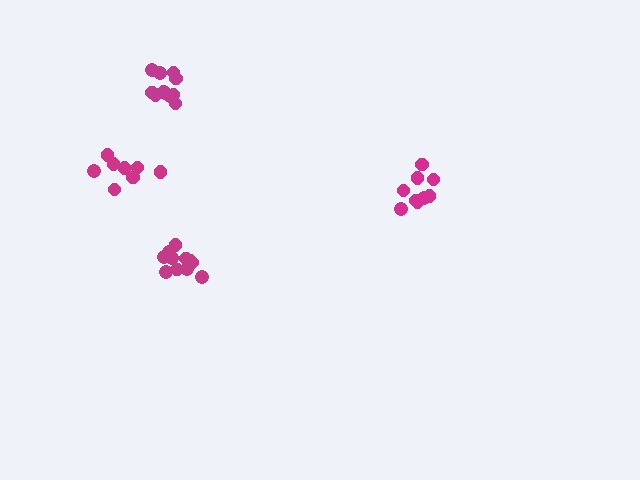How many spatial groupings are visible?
There are 4 spatial groupings.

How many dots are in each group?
Group 1: 11 dots, Group 2: 11 dots, Group 3: 9 dots, Group 4: 8 dots (39 total).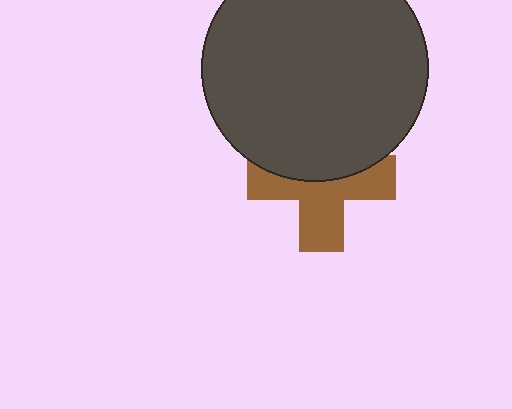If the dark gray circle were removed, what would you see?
You would see the complete brown cross.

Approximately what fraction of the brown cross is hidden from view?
Roughly 44% of the brown cross is hidden behind the dark gray circle.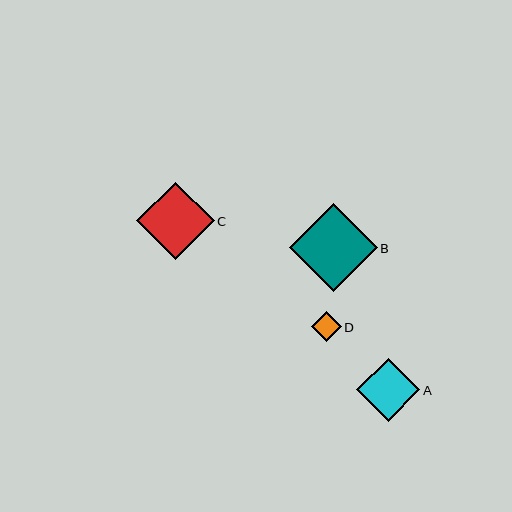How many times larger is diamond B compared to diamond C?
Diamond B is approximately 1.1 times the size of diamond C.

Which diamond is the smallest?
Diamond D is the smallest with a size of approximately 30 pixels.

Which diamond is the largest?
Diamond B is the largest with a size of approximately 88 pixels.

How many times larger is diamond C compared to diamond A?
Diamond C is approximately 1.2 times the size of diamond A.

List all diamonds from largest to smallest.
From largest to smallest: B, C, A, D.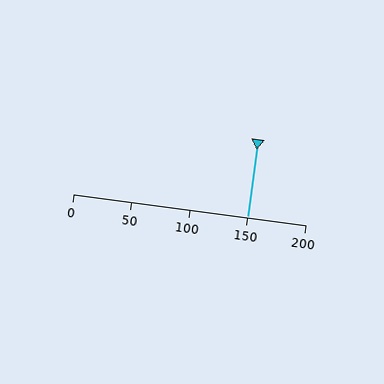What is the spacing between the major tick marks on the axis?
The major ticks are spaced 50 apart.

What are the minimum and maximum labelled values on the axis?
The axis runs from 0 to 200.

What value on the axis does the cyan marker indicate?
The marker indicates approximately 150.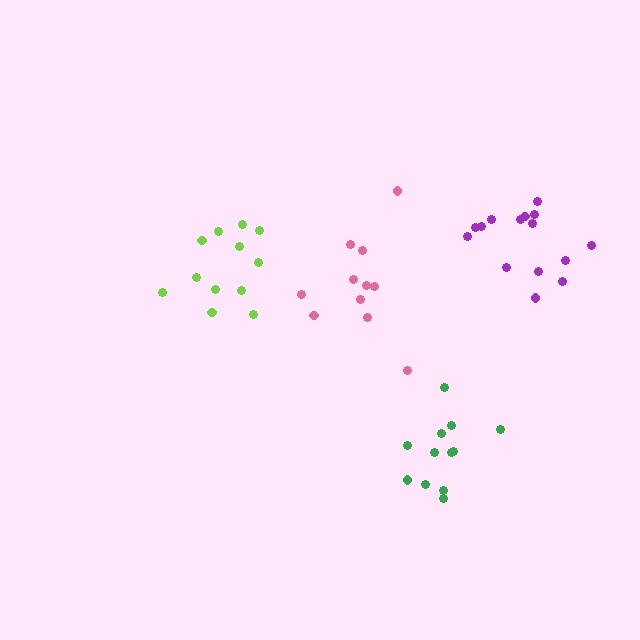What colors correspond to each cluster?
The clusters are colored: lime, pink, green, purple.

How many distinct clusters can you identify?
There are 4 distinct clusters.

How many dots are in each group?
Group 1: 12 dots, Group 2: 11 dots, Group 3: 12 dots, Group 4: 15 dots (50 total).